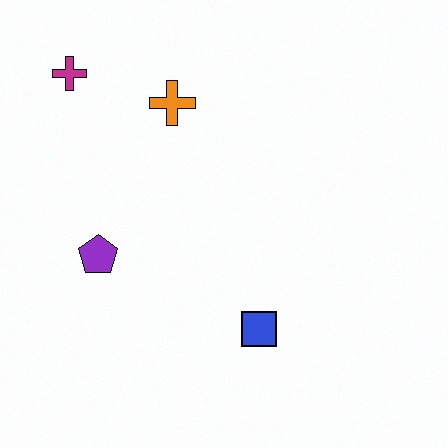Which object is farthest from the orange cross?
The blue square is farthest from the orange cross.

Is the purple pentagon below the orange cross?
Yes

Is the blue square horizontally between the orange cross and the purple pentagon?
No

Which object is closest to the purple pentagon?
The orange cross is closest to the purple pentagon.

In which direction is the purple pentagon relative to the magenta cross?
The purple pentagon is below the magenta cross.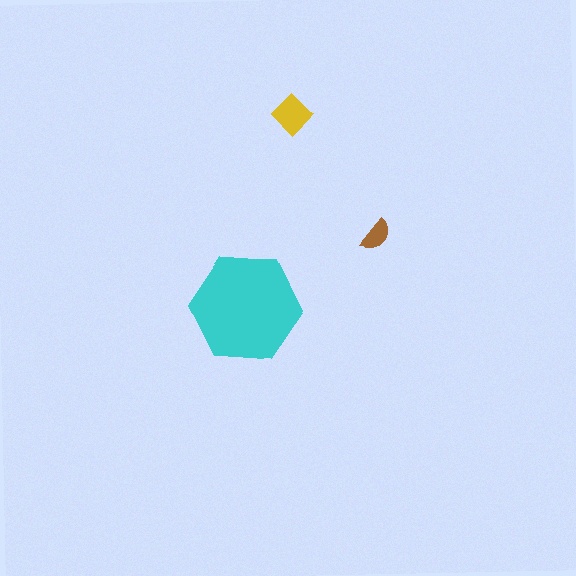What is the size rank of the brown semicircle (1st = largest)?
3rd.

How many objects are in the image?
There are 3 objects in the image.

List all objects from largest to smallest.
The cyan hexagon, the yellow diamond, the brown semicircle.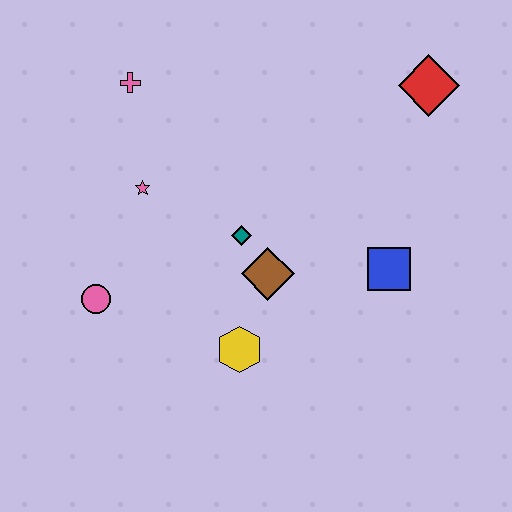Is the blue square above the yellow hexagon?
Yes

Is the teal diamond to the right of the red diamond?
No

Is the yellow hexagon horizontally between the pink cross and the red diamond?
Yes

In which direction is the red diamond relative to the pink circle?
The red diamond is to the right of the pink circle.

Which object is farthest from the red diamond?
The pink circle is farthest from the red diamond.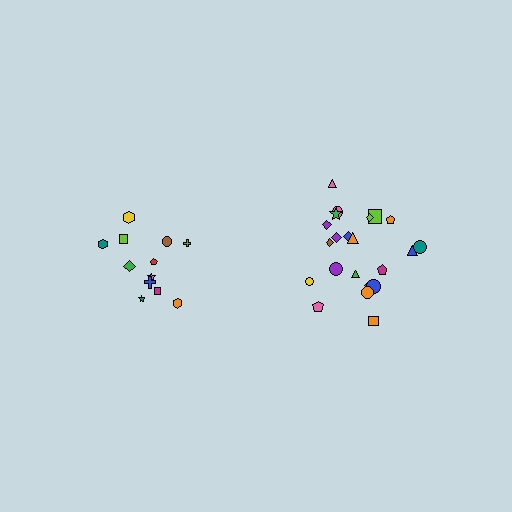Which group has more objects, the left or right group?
The right group.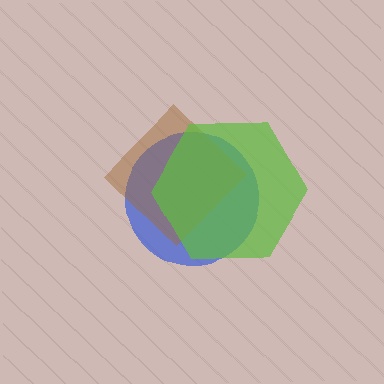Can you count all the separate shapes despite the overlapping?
Yes, there are 3 separate shapes.